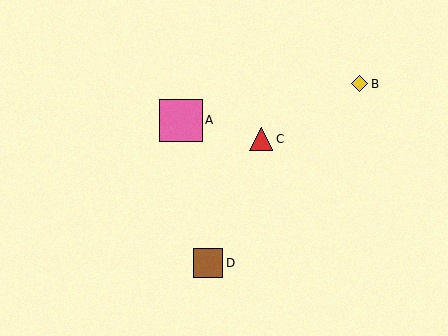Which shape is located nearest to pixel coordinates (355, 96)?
The yellow diamond (labeled B) at (360, 84) is nearest to that location.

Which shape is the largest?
The pink square (labeled A) is the largest.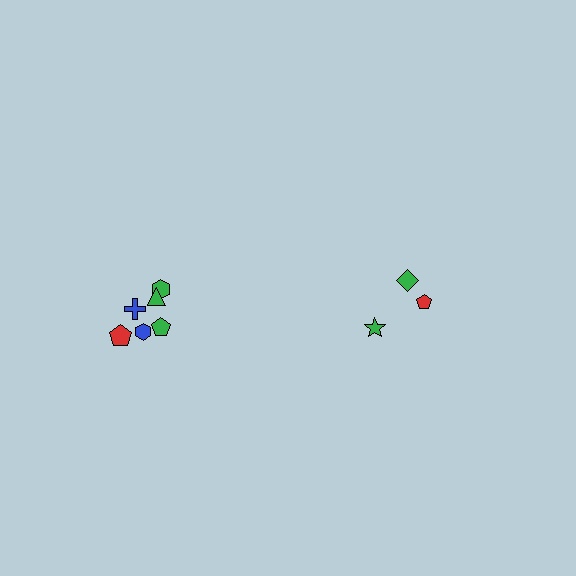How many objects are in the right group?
There are 3 objects.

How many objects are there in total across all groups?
There are 9 objects.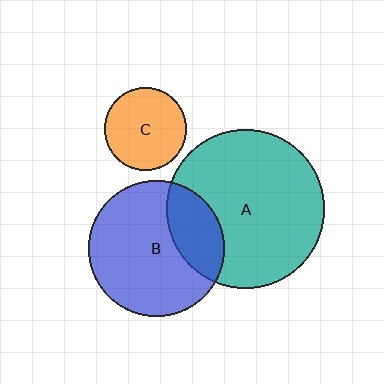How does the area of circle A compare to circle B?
Approximately 1.4 times.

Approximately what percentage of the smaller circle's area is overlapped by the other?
Approximately 25%.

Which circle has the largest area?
Circle A (teal).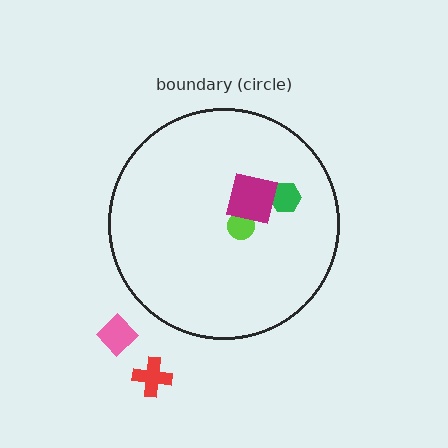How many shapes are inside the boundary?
3 inside, 2 outside.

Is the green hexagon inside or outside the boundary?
Inside.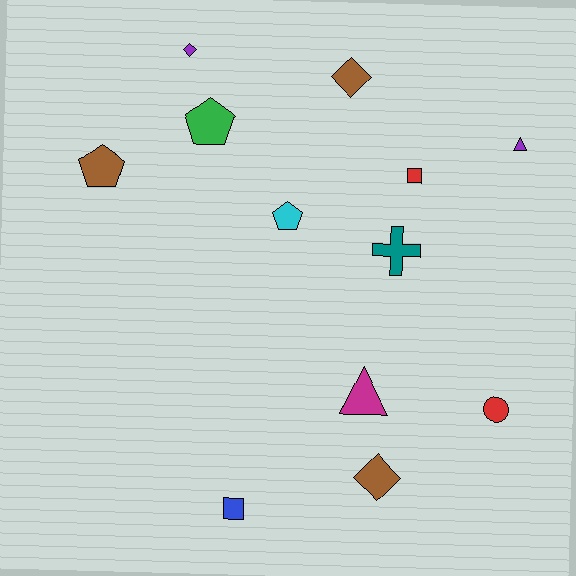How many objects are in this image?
There are 12 objects.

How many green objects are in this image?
There is 1 green object.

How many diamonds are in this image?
There are 3 diamonds.